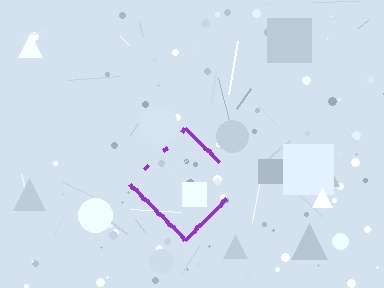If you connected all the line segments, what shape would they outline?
They would outline a diamond.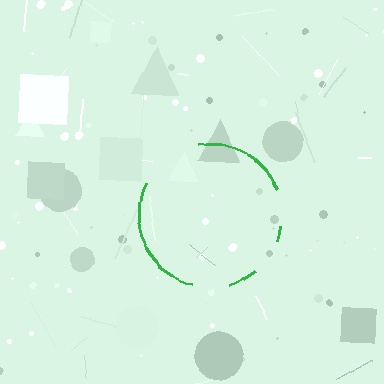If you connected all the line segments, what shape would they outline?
They would outline a circle.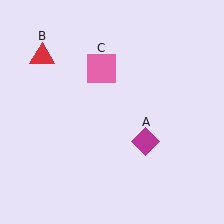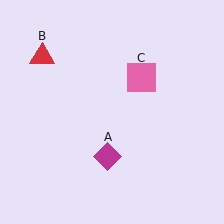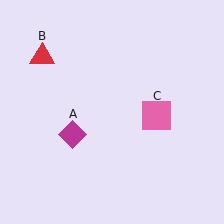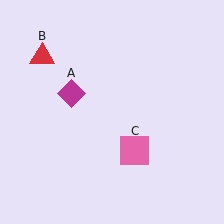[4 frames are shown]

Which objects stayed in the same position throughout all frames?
Red triangle (object B) remained stationary.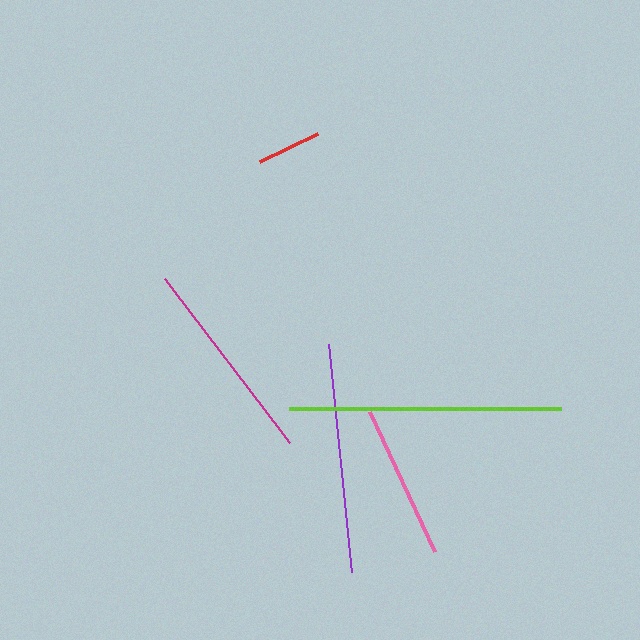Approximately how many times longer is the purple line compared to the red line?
The purple line is approximately 3.6 times the length of the red line.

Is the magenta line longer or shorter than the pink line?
The magenta line is longer than the pink line.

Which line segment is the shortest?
The red line is the shortest at approximately 64 pixels.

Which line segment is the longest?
The lime line is the longest at approximately 272 pixels.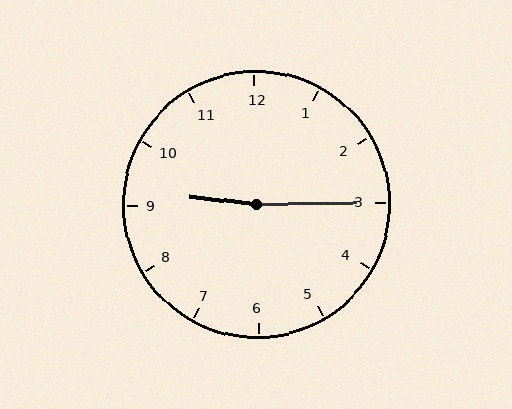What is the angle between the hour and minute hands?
Approximately 172 degrees.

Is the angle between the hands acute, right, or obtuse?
It is obtuse.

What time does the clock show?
9:15.